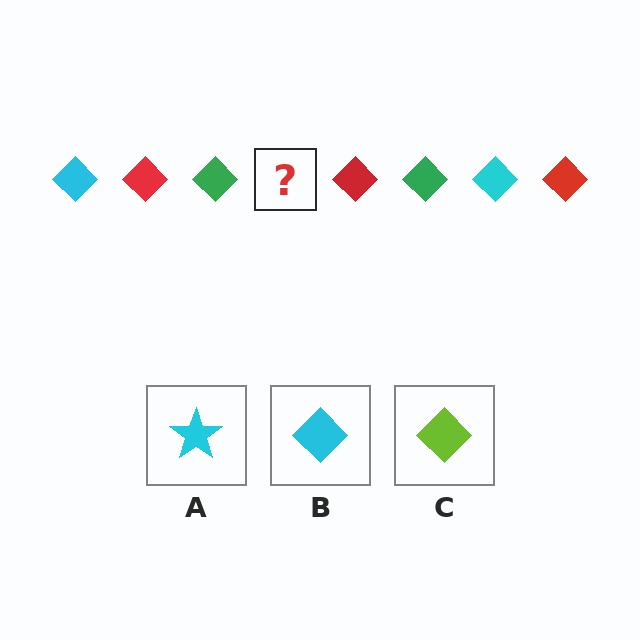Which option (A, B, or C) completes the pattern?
B.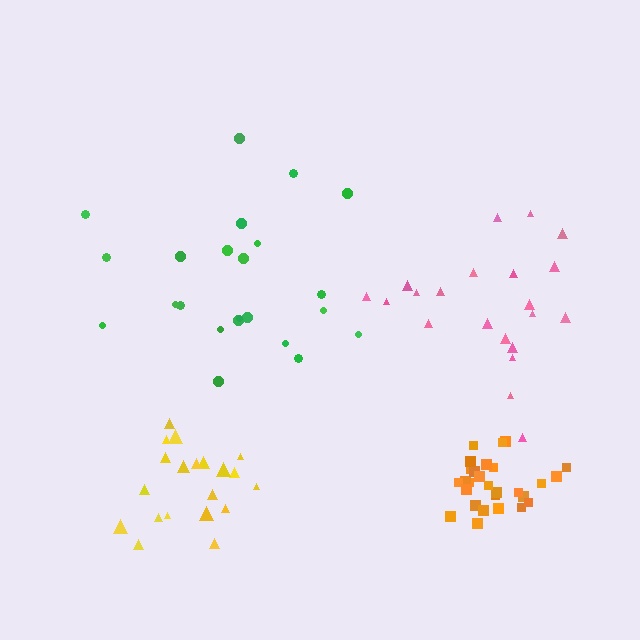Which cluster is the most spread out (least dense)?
Green.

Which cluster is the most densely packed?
Orange.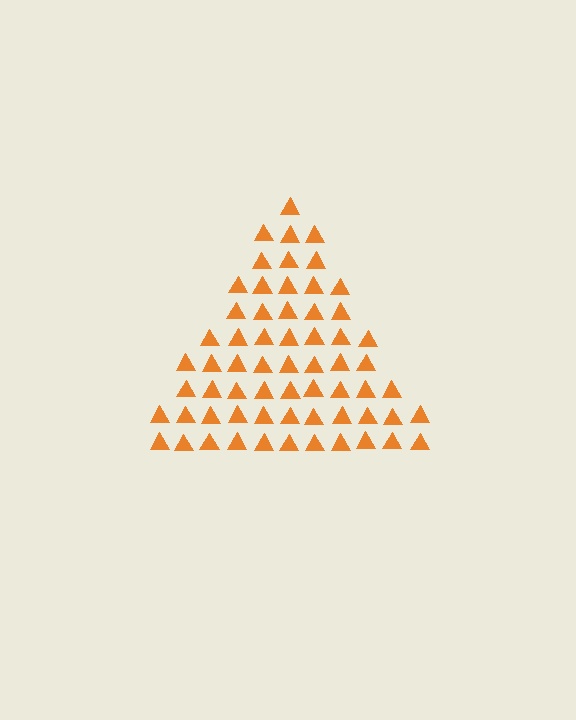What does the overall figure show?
The overall figure shows a triangle.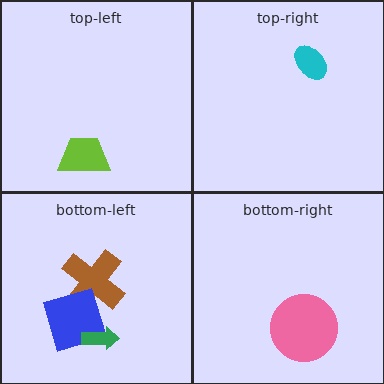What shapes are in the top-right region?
The cyan ellipse.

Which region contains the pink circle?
The bottom-right region.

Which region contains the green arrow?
The bottom-left region.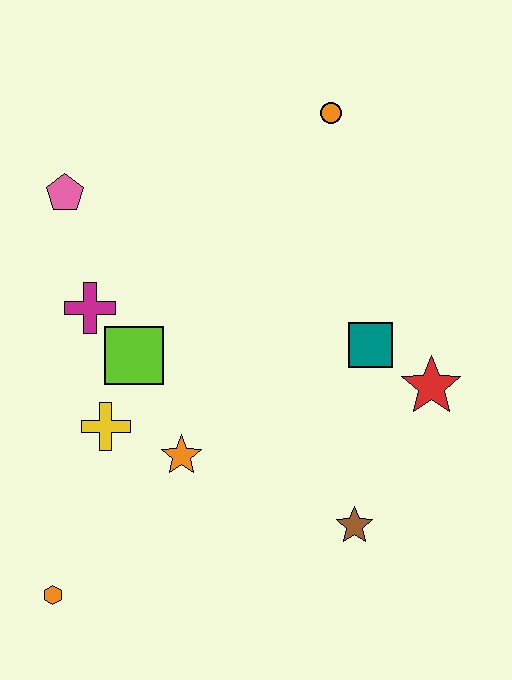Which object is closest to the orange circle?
The teal square is closest to the orange circle.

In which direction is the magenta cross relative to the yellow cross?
The magenta cross is above the yellow cross.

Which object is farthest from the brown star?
The pink pentagon is farthest from the brown star.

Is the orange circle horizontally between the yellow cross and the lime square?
No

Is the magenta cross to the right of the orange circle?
No